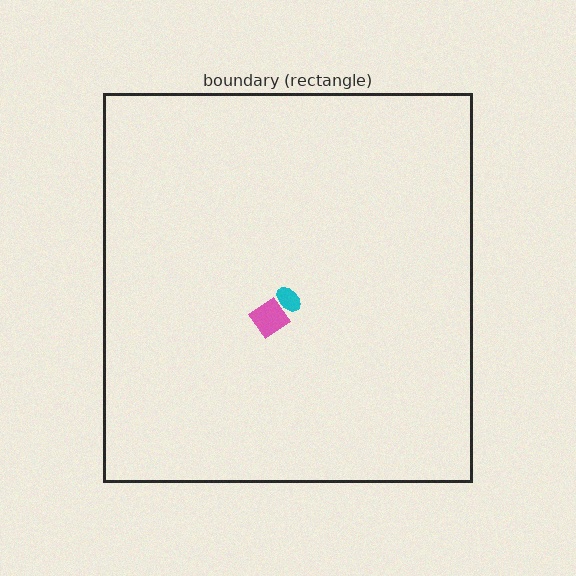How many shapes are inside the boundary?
2 inside, 0 outside.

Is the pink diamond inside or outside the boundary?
Inside.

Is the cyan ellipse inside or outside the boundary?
Inside.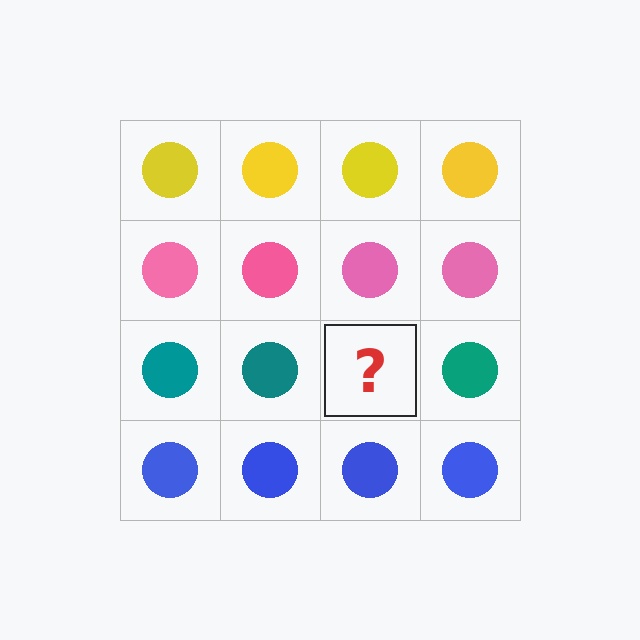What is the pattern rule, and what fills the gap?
The rule is that each row has a consistent color. The gap should be filled with a teal circle.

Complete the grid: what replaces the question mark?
The question mark should be replaced with a teal circle.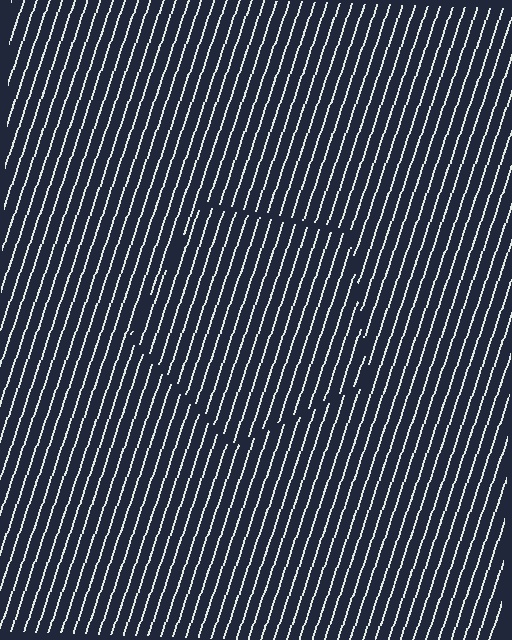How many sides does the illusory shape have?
5 sides — the line-ends trace a pentagon.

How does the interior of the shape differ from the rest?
The interior of the shape contains the same grating, shifted by half a period — the contour is defined by the phase discontinuity where line-ends from the inner and outer gratings abut.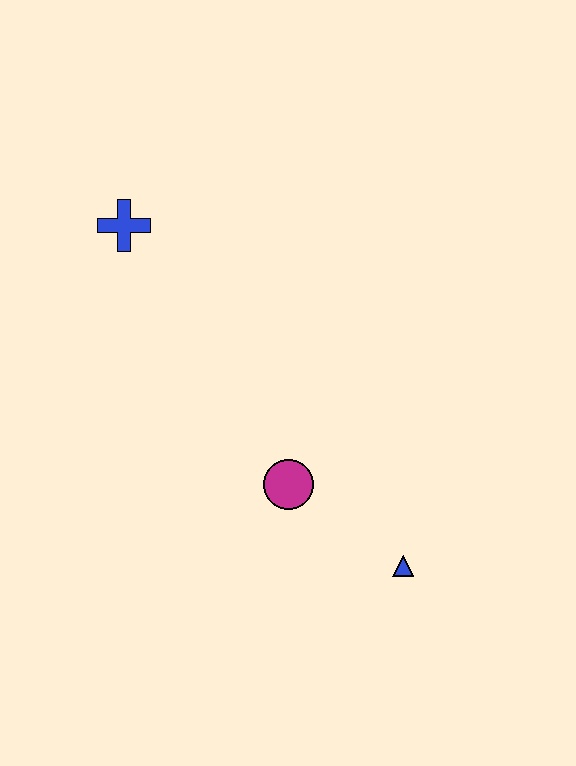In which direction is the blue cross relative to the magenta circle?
The blue cross is above the magenta circle.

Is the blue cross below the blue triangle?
No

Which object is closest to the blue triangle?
The magenta circle is closest to the blue triangle.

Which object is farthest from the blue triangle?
The blue cross is farthest from the blue triangle.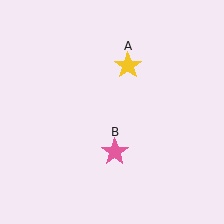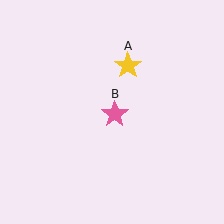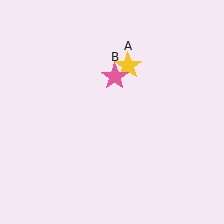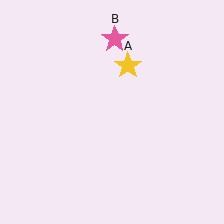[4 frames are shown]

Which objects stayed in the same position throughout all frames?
Yellow star (object A) remained stationary.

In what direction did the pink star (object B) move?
The pink star (object B) moved up.